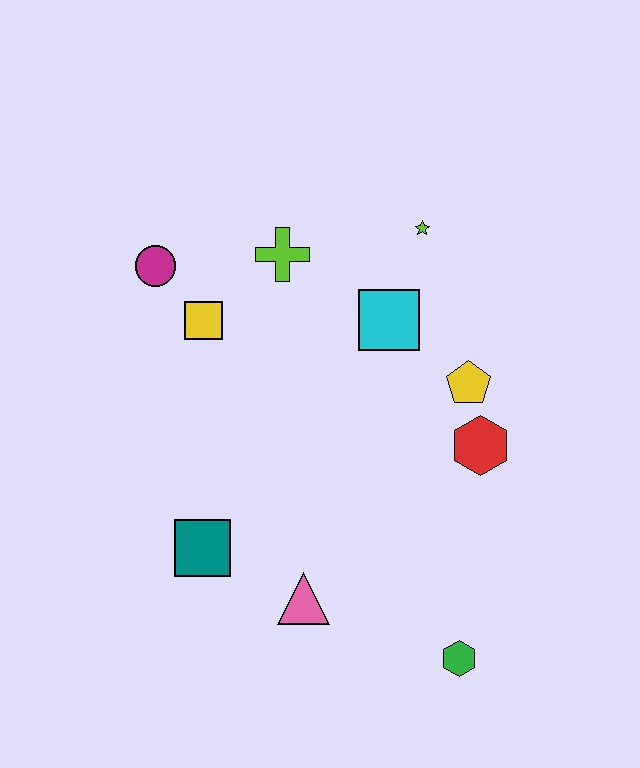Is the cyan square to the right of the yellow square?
Yes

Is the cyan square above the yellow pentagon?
Yes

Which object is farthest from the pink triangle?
The lime star is farthest from the pink triangle.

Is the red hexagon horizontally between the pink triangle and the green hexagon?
No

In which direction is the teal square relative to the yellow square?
The teal square is below the yellow square.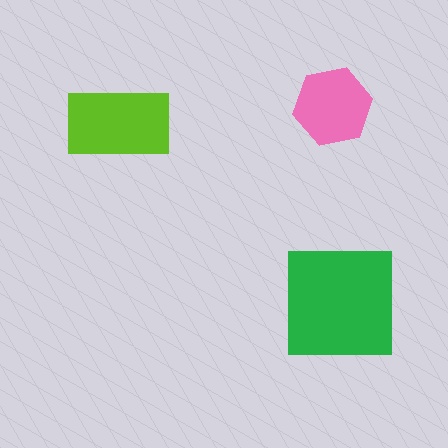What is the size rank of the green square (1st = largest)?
1st.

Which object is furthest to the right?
The green square is rightmost.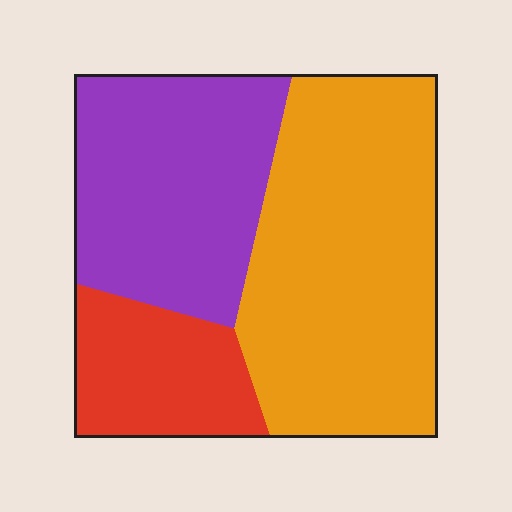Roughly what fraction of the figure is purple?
Purple covers 34% of the figure.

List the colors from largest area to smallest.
From largest to smallest: orange, purple, red.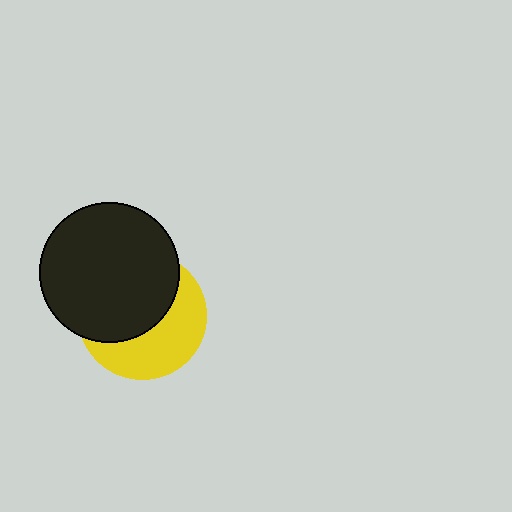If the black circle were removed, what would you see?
You would see the complete yellow circle.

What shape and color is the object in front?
The object in front is a black circle.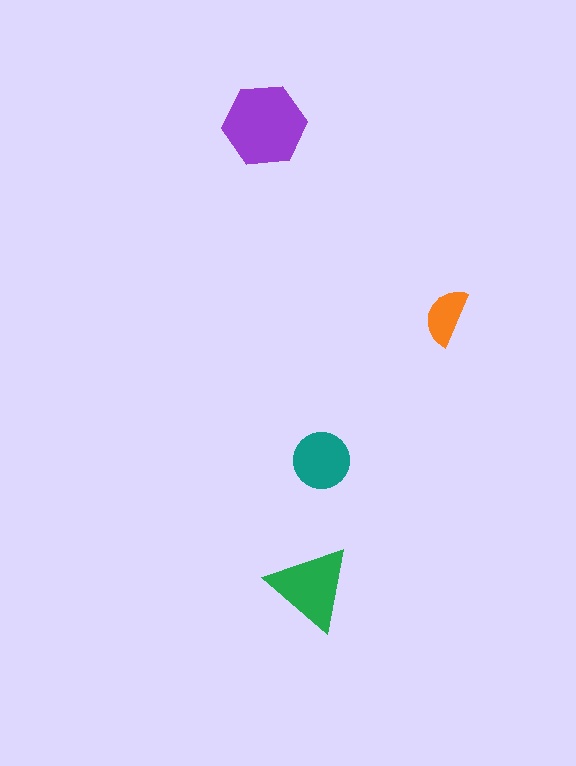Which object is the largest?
The purple hexagon.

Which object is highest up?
The purple hexagon is topmost.